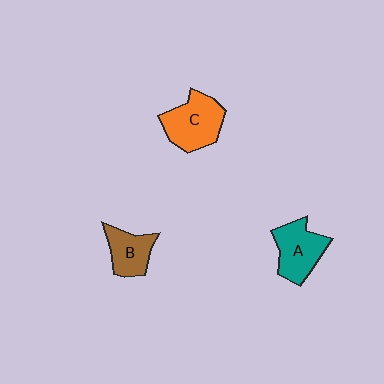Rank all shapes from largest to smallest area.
From largest to smallest: C (orange), A (teal), B (brown).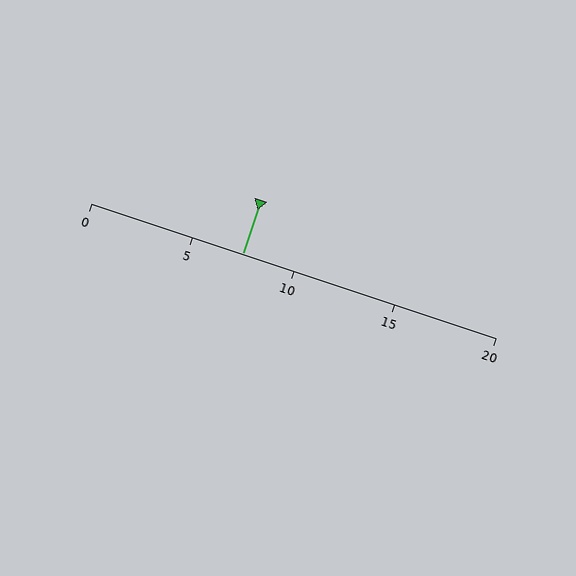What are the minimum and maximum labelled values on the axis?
The axis runs from 0 to 20.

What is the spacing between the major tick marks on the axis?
The major ticks are spaced 5 apart.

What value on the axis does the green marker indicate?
The marker indicates approximately 7.5.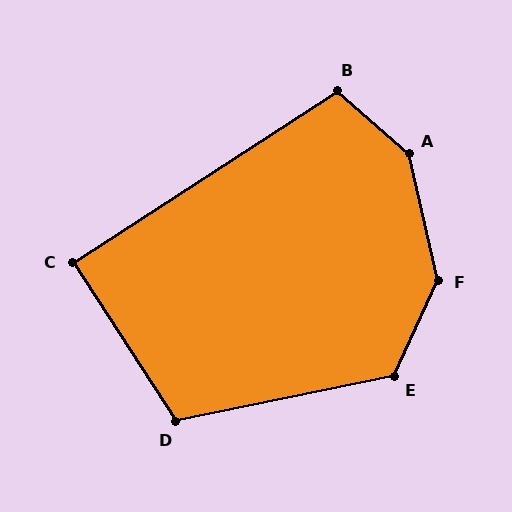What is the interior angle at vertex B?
Approximately 106 degrees (obtuse).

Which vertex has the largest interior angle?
A, at approximately 144 degrees.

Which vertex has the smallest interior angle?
C, at approximately 90 degrees.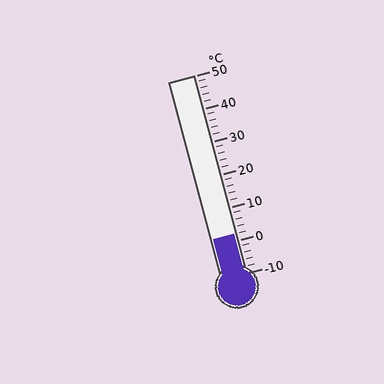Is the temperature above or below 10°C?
The temperature is below 10°C.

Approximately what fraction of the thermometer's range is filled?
The thermometer is filled to approximately 20% of its range.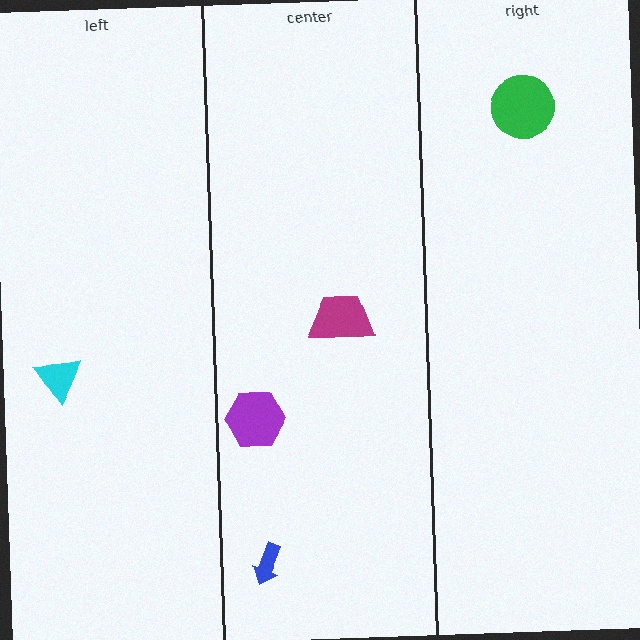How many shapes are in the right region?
1.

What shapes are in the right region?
The green circle.